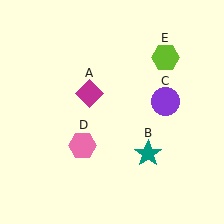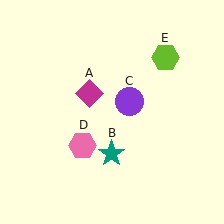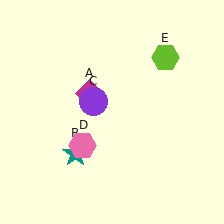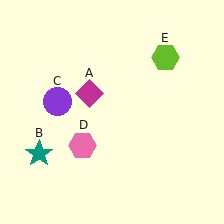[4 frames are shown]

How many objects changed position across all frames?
2 objects changed position: teal star (object B), purple circle (object C).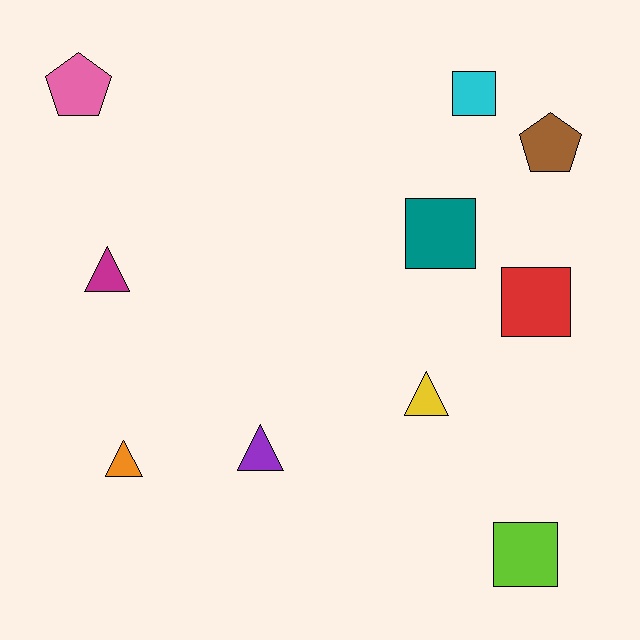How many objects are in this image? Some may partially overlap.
There are 10 objects.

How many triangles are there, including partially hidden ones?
There are 4 triangles.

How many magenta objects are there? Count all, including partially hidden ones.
There is 1 magenta object.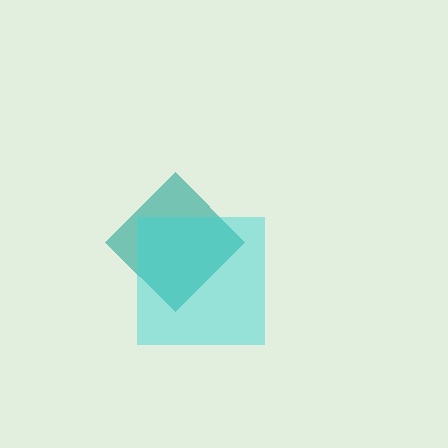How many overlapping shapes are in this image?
There are 2 overlapping shapes in the image.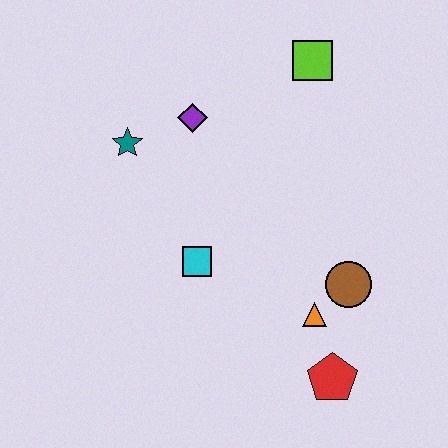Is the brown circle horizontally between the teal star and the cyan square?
No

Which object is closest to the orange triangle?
The brown circle is closest to the orange triangle.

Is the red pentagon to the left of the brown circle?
Yes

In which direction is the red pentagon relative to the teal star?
The red pentagon is below the teal star.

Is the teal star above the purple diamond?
No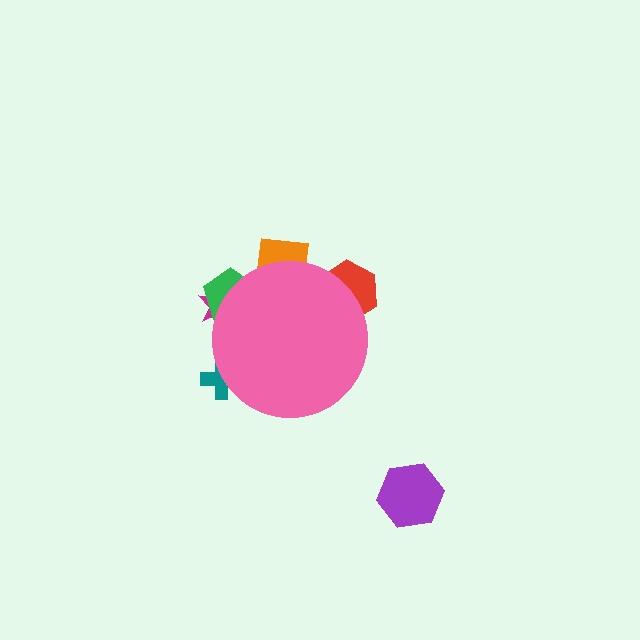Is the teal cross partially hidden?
Yes, the teal cross is partially hidden behind the pink circle.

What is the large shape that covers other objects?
A pink circle.